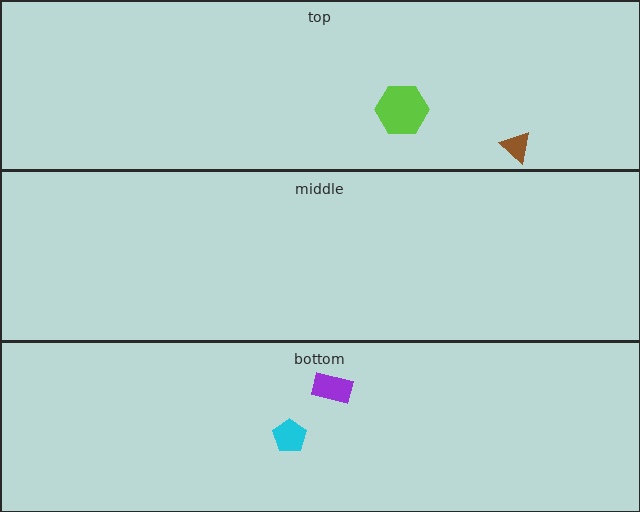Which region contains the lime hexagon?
The top region.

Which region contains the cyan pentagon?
The bottom region.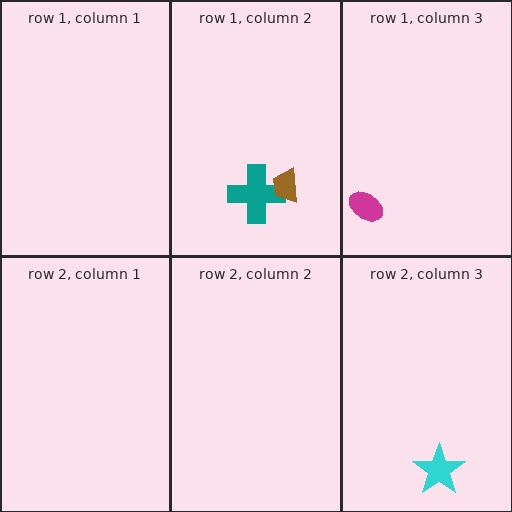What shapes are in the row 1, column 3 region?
The magenta ellipse.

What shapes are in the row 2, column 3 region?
The cyan star.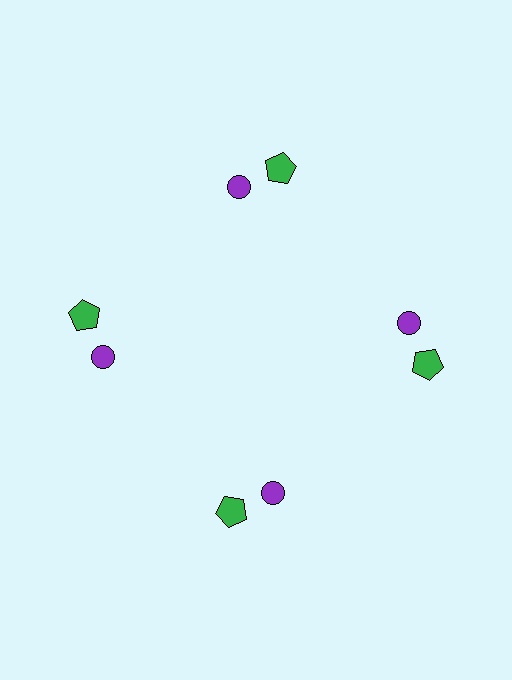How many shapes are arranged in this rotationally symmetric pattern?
There are 8 shapes, arranged in 4 groups of 2.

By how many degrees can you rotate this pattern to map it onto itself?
The pattern maps onto itself every 90 degrees of rotation.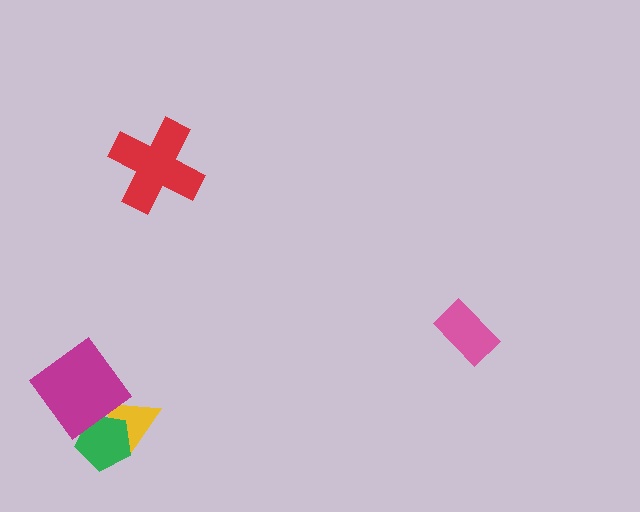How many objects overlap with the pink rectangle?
0 objects overlap with the pink rectangle.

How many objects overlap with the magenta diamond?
2 objects overlap with the magenta diamond.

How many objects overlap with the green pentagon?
2 objects overlap with the green pentagon.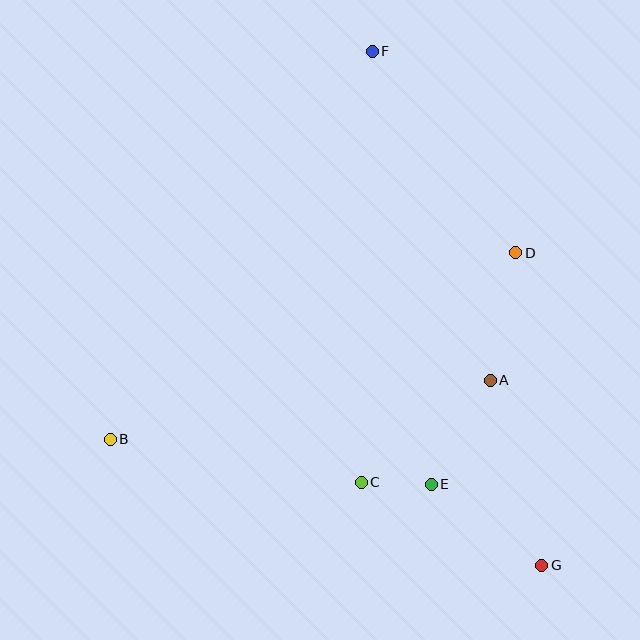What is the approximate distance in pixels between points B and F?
The distance between B and F is approximately 468 pixels.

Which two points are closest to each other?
Points C and E are closest to each other.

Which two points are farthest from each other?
Points F and G are farthest from each other.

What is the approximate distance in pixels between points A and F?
The distance between A and F is approximately 349 pixels.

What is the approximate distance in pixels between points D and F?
The distance between D and F is approximately 248 pixels.